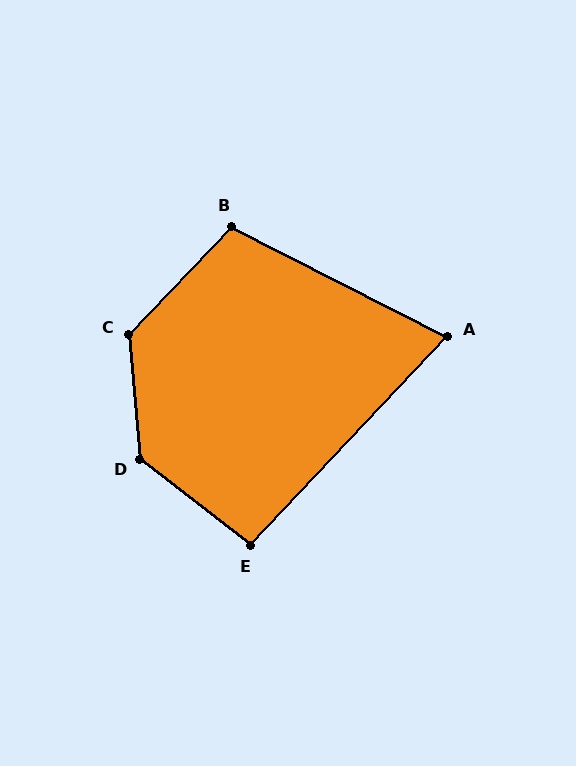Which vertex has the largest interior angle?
D, at approximately 133 degrees.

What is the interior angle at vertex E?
Approximately 96 degrees (obtuse).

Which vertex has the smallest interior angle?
A, at approximately 74 degrees.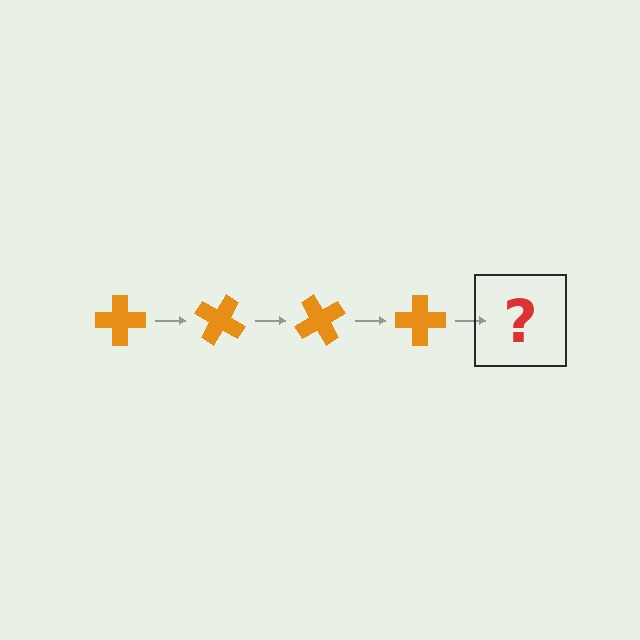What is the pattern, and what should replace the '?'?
The pattern is that the cross rotates 30 degrees each step. The '?' should be an orange cross rotated 120 degrees.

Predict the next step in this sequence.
The next step is an orange cross rotated 120 degrees.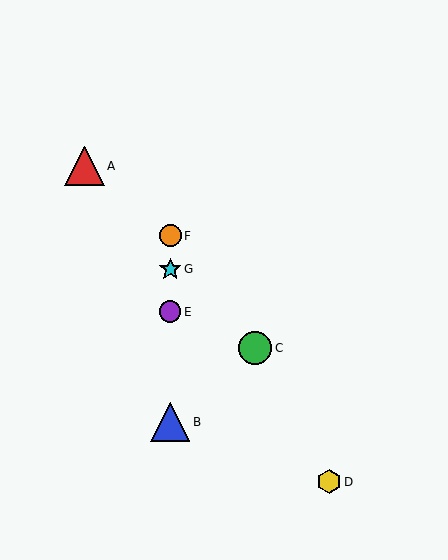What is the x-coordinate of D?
Object D is at x≈329.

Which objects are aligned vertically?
Objects B, E, F, G are aligned vertically.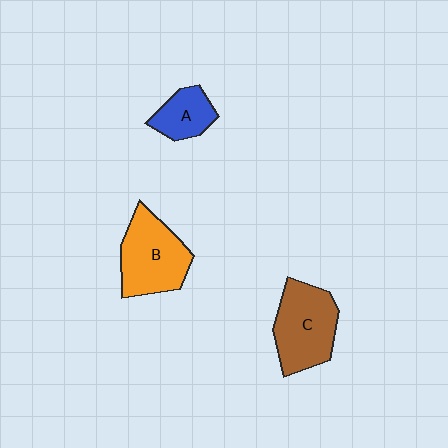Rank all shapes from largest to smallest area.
From largest to smallest: C (brown), B (orange), A (blue).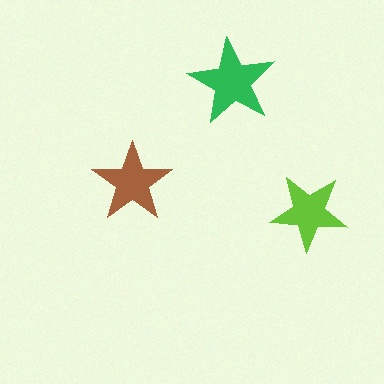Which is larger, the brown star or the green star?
The green one.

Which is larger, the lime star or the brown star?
The brown one.